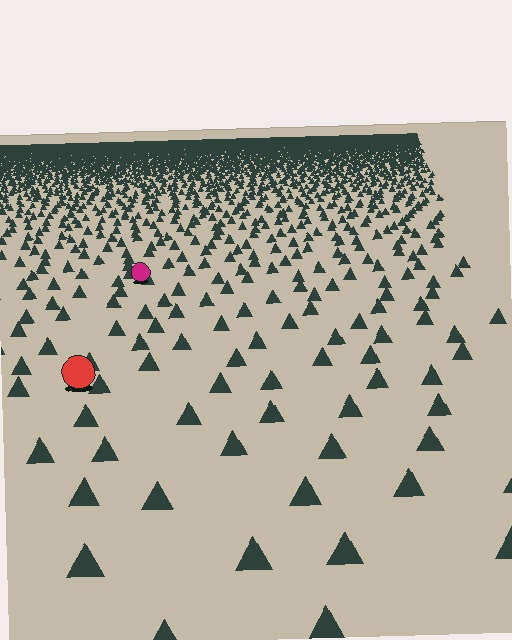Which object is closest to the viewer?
The red circle is closest. The texture marks near it are larger and more spread out.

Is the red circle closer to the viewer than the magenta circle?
Yes. The red circle is closer — you can tell from the texture gradient: the ground texture is coarser near it.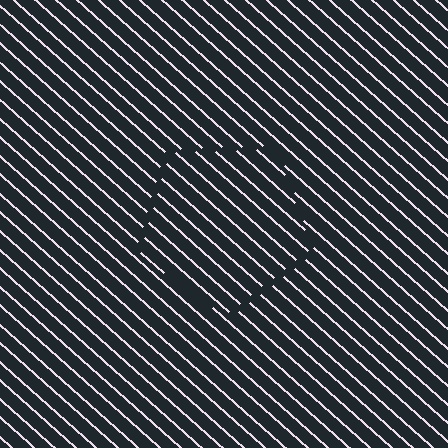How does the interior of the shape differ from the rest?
The interior of the shape contains the same grating, shifted by half a period — the contour is defined by the phase discontinuity where line-ends from the inner and outer gratings abut.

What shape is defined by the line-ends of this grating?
An illusory pentagon. The interior of the shape contains the same grating, shifted by half a period — the contour is defined by the phase discontinuity where line-ends from the inner and outer gratings abut.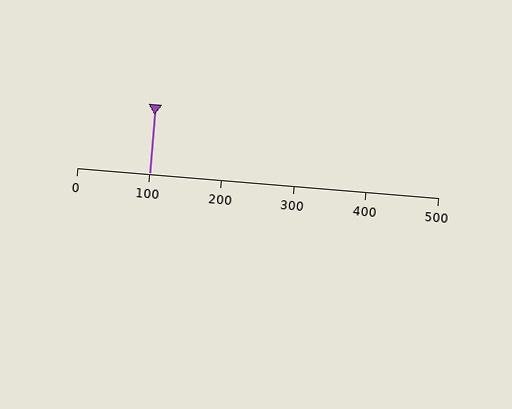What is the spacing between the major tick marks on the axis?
The major ticks are spaced 100 apart.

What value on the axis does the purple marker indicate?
The marker indicates approximately 100.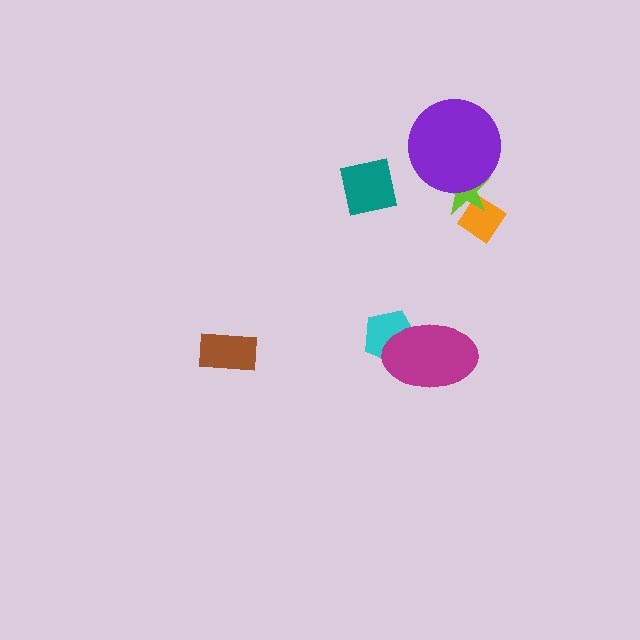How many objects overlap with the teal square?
0 objects overlap with the teal square.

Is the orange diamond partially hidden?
Yes, it is partially covered by another shape.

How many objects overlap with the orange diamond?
1 object overlaps with the orange diamond.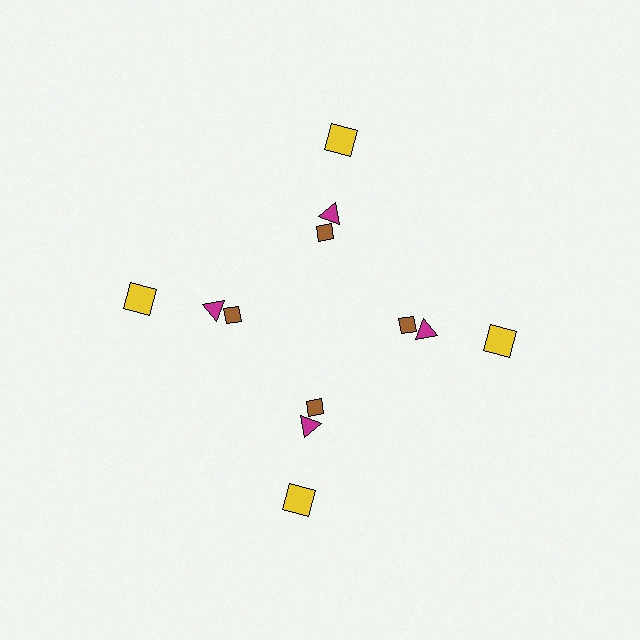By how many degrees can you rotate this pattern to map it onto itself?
The pattern maps onto itself every 90 degrees of rotation.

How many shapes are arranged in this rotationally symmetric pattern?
There are 12 shapes, arranged in 4 groups of 3.